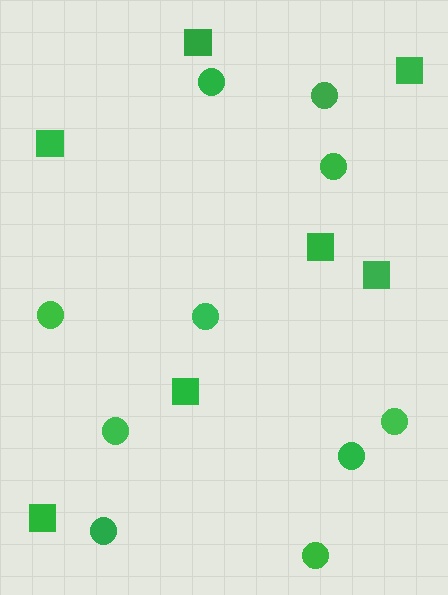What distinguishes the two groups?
There are 2 groups: one group of circles (10) and one group of squares (7).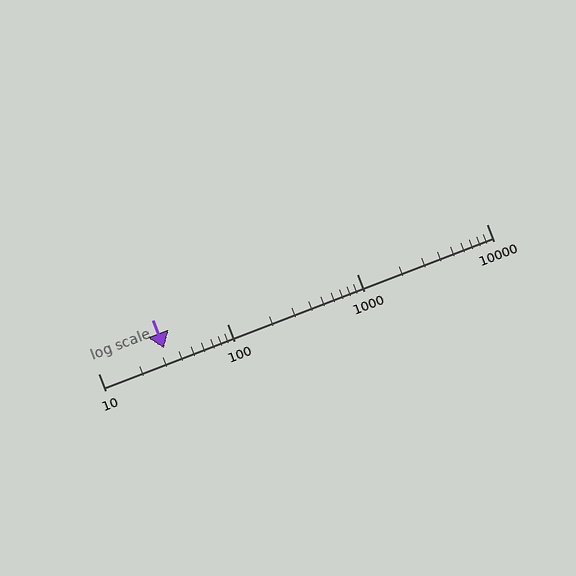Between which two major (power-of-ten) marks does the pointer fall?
The pointer is between 10 and 100.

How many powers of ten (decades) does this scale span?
The scale spans 3 decades, from 10 to 10000.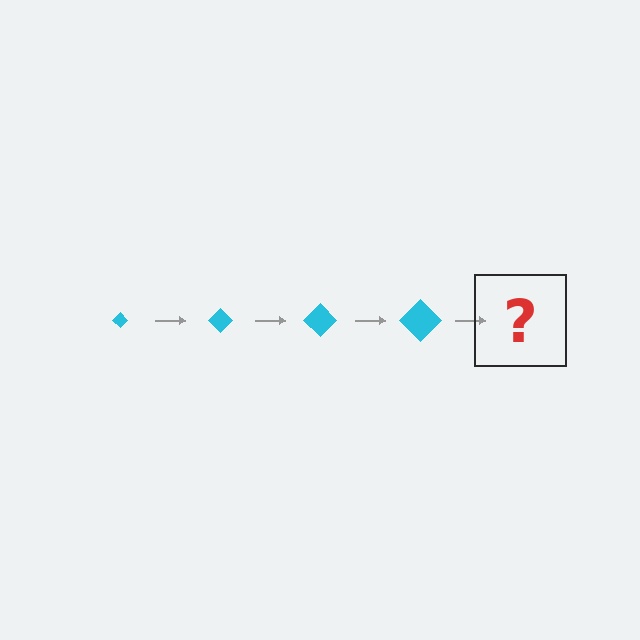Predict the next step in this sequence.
The next step is a cyan diamond, larger than the previous one.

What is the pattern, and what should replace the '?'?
The pattern is that the diamond gets progressively larger each step. The '?' should be a cyan diamond, larger than the previous one.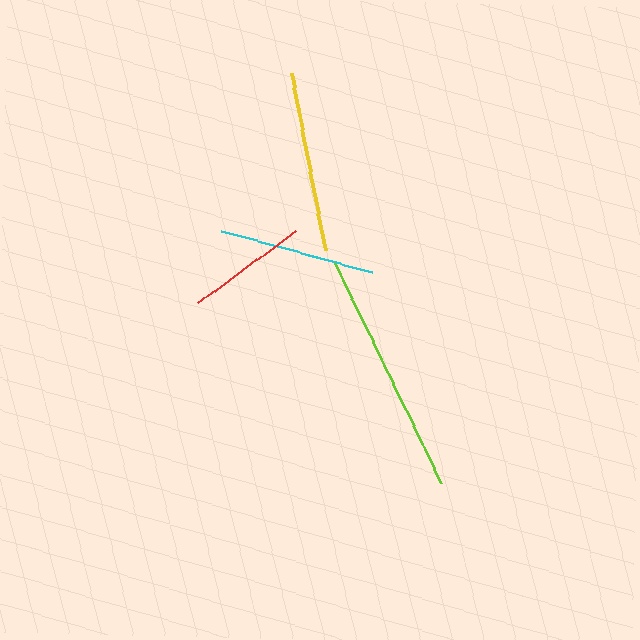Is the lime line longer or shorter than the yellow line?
The lime line is longer than the yellow line.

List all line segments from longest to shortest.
From longest to shortest: lime, yellow, cyan, red.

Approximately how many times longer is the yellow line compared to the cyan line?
The yellow line is approximately 1.2 times the length of the cyan line.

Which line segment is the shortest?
The red line is the shortest at approximately 121 pixels.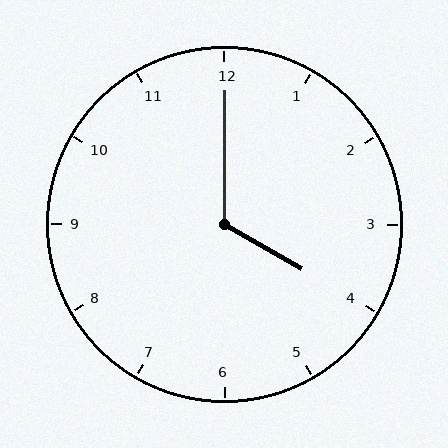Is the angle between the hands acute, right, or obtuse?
It is obtuse.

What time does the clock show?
4:00.